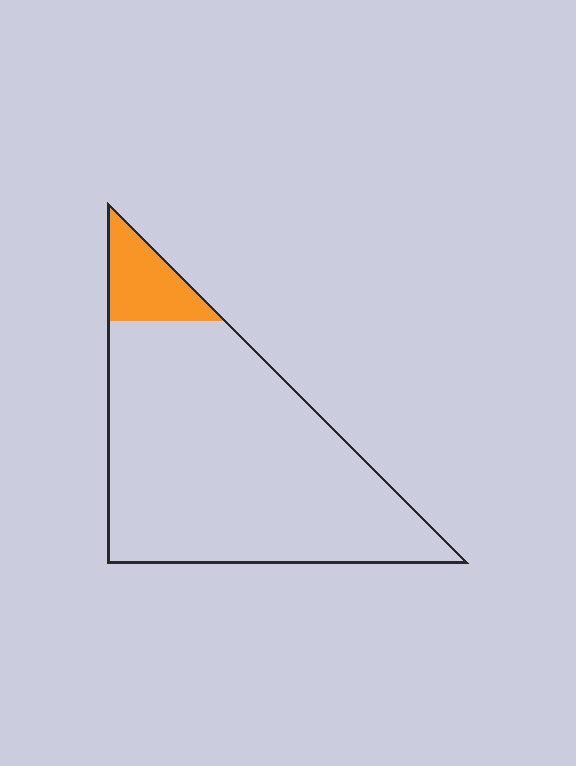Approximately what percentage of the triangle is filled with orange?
Approximately 10%.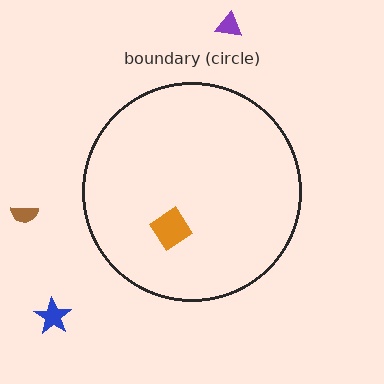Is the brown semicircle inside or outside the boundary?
Outside.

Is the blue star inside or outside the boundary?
Outside.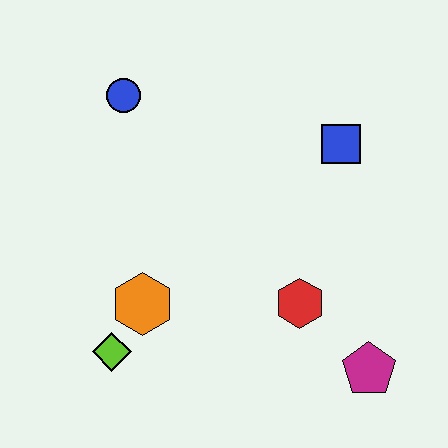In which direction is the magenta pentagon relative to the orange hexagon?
The magenta pentagon is to the right of the orange hexagon.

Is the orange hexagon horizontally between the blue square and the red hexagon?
No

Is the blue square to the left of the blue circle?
No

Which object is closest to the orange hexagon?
The lime diamond is closest to the orange hexagon.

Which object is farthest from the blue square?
The lime diamond is farthest from the blue square.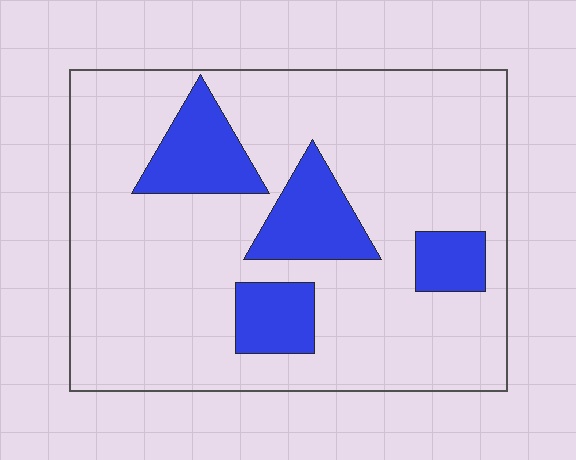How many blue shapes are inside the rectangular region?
4.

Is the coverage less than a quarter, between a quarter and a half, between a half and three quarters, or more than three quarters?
Less than a quarter.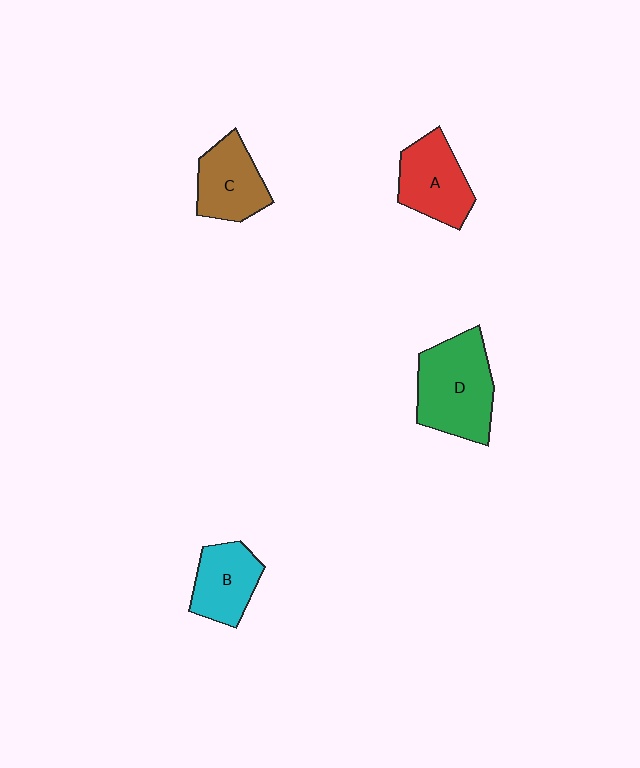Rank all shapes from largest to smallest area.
From largest to smallest: D (green), A (red), C (brown), B (cyan).